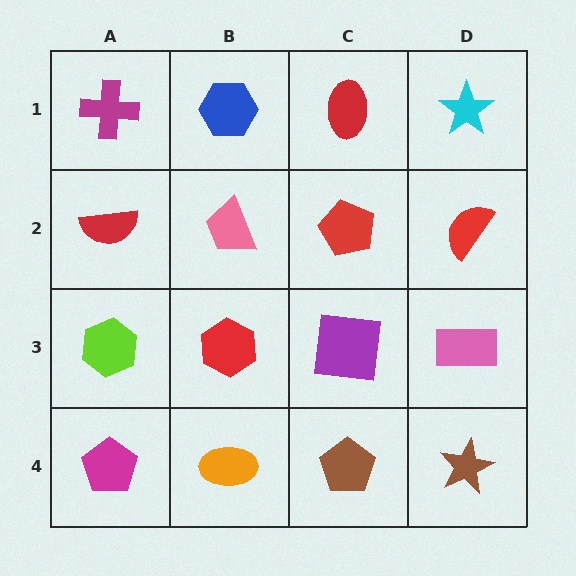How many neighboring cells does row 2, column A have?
3.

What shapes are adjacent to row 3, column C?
A red pentagon (row 2, column C), a brown pentagon (row 4, column C), a red hexagon (row 3, column B), a pink rectangle (row 3, column D).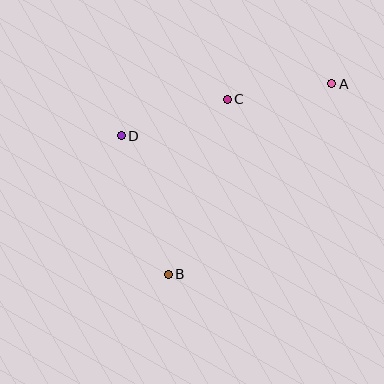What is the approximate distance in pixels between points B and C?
The distance between B and C is approximately 184 pixels.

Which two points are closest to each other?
Points A and C are closest to each other.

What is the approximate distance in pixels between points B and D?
The distance between B and D is approximately 146 pixels.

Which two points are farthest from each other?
Points A and B are farthest from each other.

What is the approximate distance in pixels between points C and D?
The distance between C and D is approximately 112 pixels.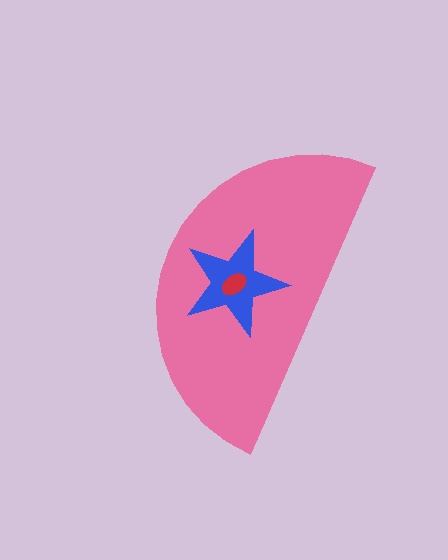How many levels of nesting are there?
3.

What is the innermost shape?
The red ellipse.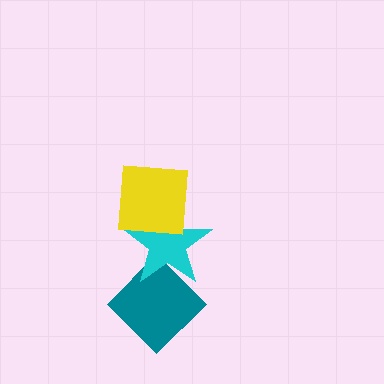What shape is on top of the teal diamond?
The cyan star is on top of the teal diamond.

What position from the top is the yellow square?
The yellow square is 1st from the top.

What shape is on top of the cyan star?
The yellow square is on top of the cyan star.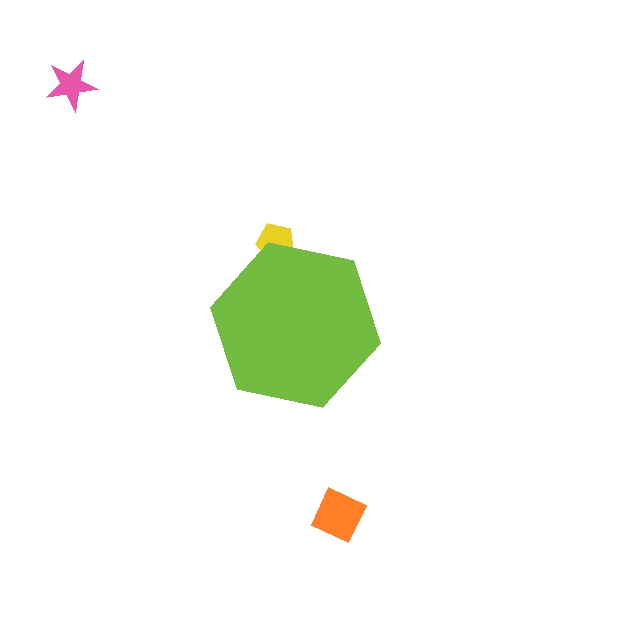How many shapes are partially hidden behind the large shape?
1 shape is partially hidden.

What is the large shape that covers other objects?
A lime hexagon.